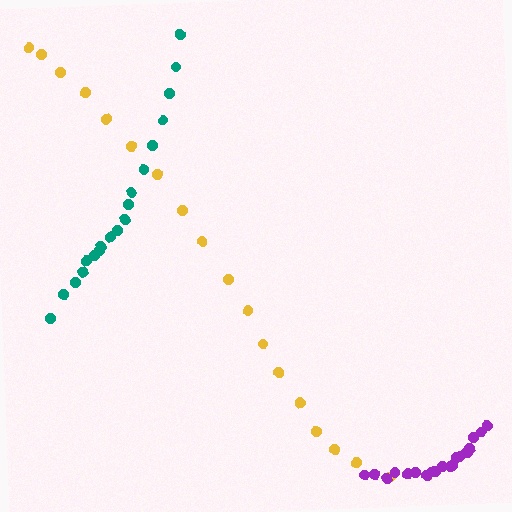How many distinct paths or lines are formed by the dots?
There are 3 distinct paths.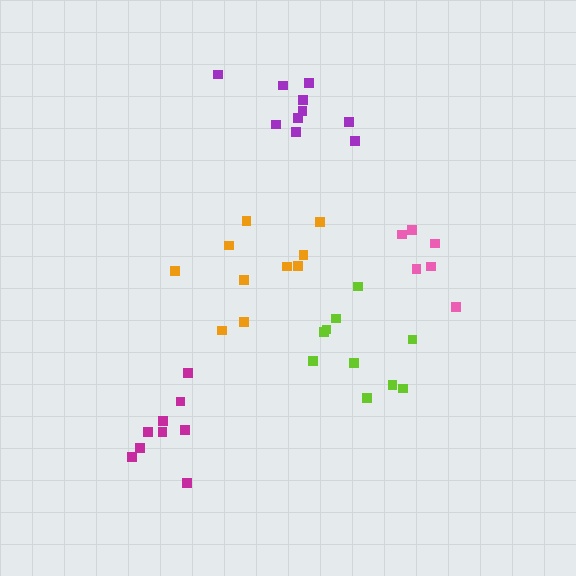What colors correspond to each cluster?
The clusters are colored: lime, orange, purple, pink, magenta.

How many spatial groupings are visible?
There are 5 spatial groupings.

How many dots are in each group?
Group 1: 10 dots, Group 2: 10 dots, Group 3: 10 dots, Group 4: 6 dots, Group 5: 9 dots (45 total).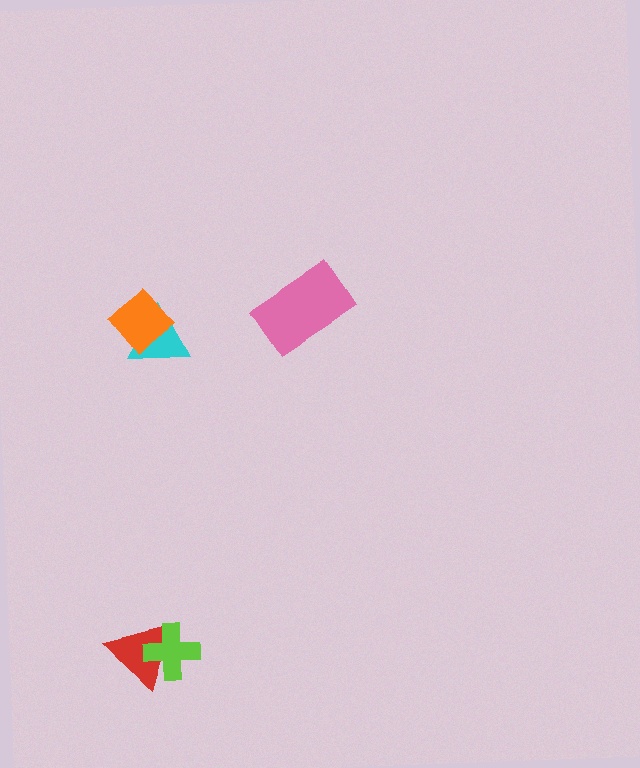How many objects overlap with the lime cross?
1 object overlaps with the lime cross.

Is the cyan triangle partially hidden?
Yes, it is partially covered by another shape.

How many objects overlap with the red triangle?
1 object overlaps with the red triangle.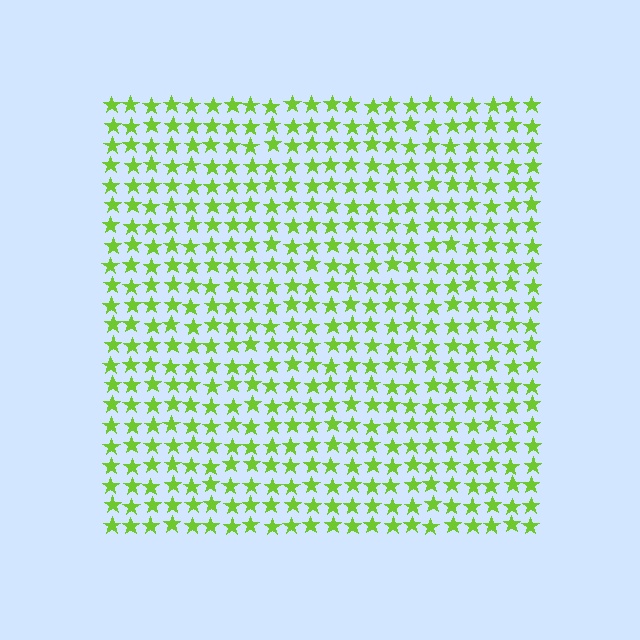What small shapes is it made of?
It is made of small stars.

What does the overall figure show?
The overall figure shows a square.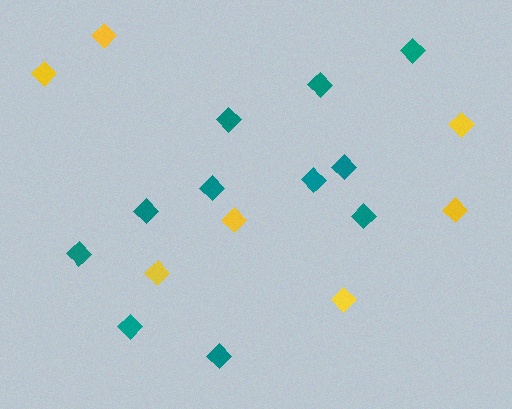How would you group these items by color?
There are 2 groups: one group of teal diamonds (11) and one group of yellow diamonds (7).